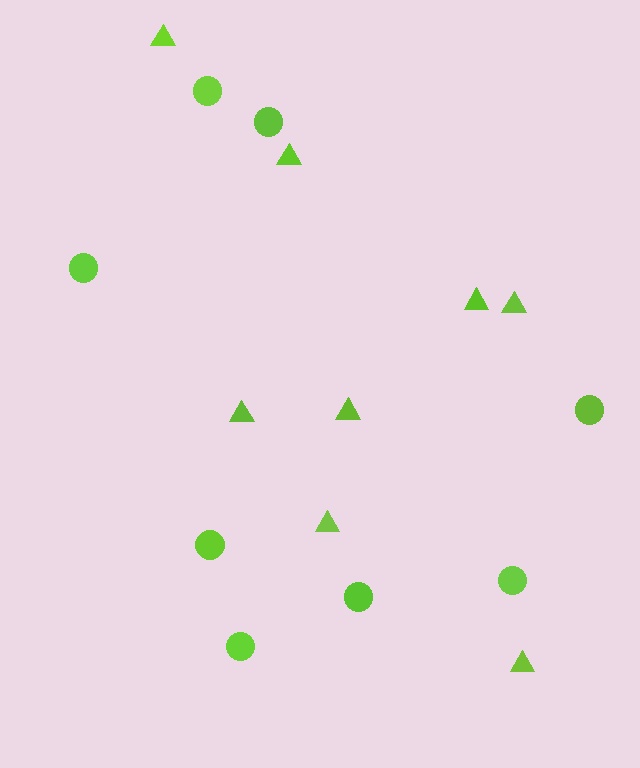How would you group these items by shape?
There are 2 groups: one group of triangles (8) and one group of circles (8).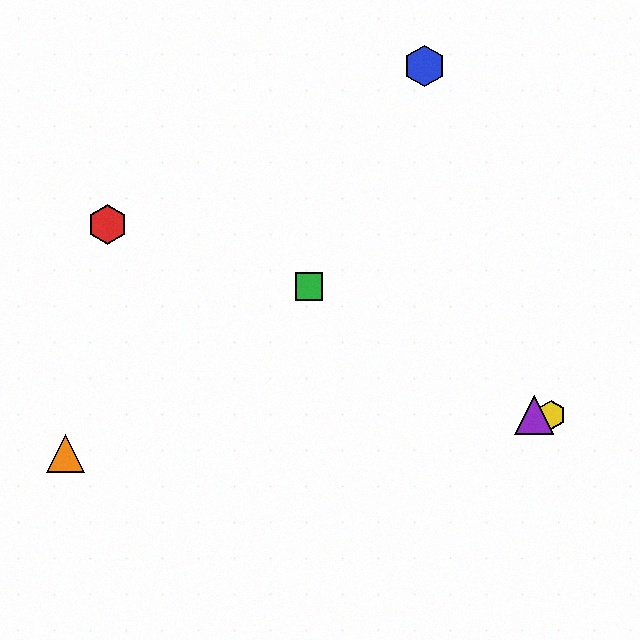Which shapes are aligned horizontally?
The yellow hexagon, the purple triangle are aligned horizontally.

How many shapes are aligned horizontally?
2 shapes (the yellow hexagon, the purple triangle) are aligned horizontally.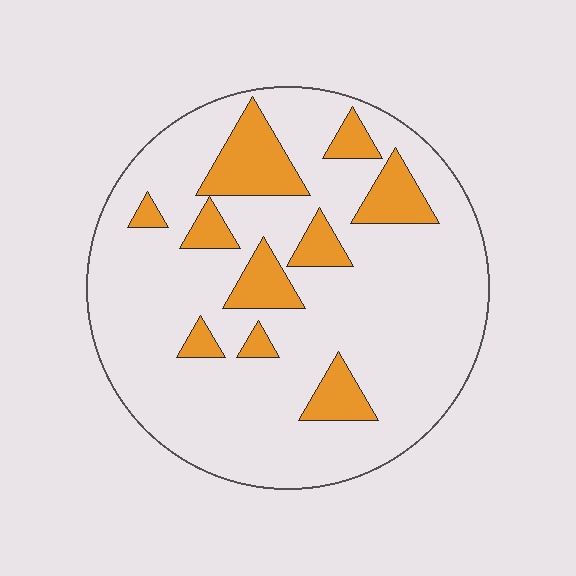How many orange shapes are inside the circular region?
10.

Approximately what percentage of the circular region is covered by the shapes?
Approximately 20%.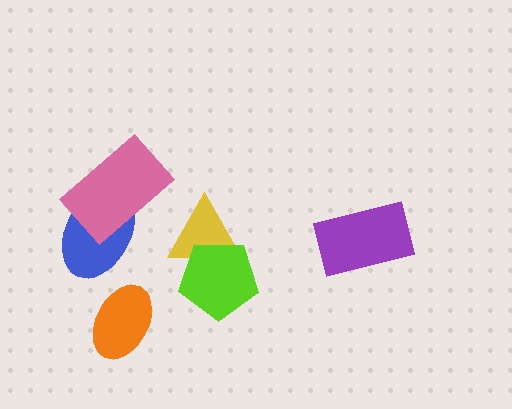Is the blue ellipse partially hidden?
Yes, it is partially covered by another shape.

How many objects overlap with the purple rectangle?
0 objects overlap with the purple rectangle.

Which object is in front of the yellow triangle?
The lime pentagon is in front of the yellow triangle.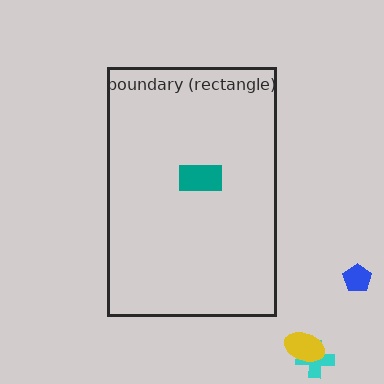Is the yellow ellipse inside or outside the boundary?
Outside.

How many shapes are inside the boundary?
1 inside, 3 outside.